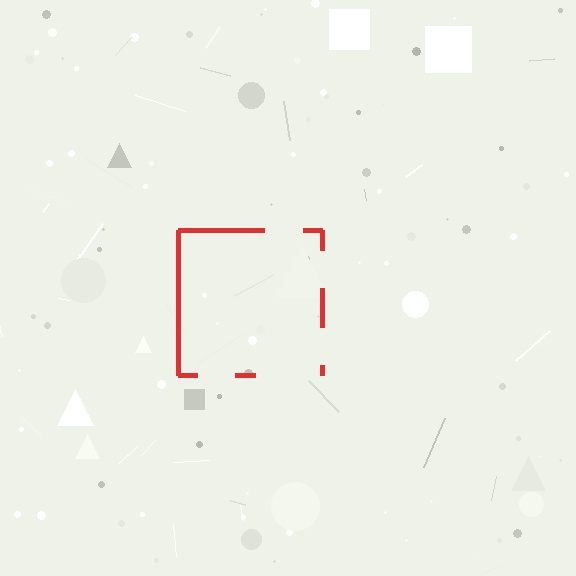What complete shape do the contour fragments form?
The contour fragments form a square.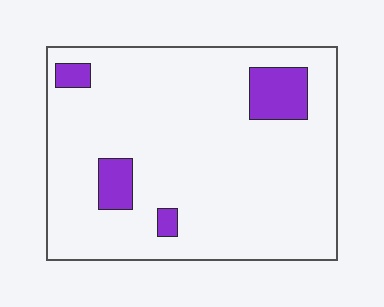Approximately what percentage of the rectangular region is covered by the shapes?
Approximately 10%.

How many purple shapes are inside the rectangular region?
4.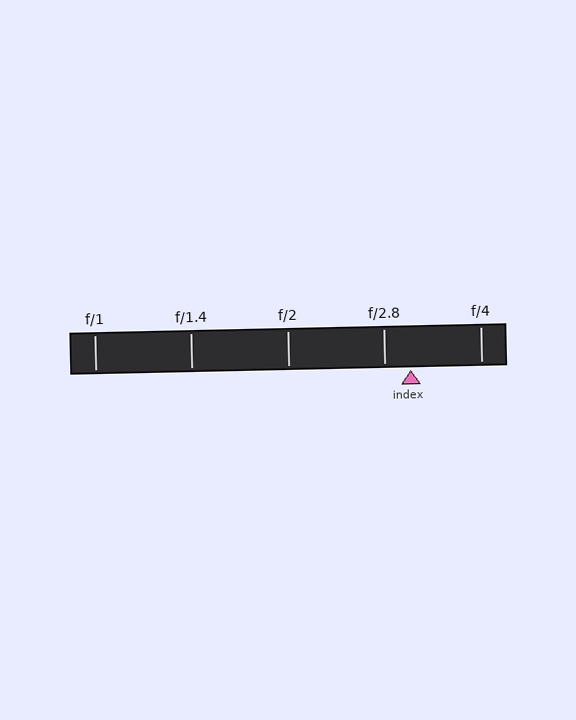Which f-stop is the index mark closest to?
The index mark is closest to f/2.8.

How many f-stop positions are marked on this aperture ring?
There are 5 f-stop positions marked.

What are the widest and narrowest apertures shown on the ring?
The widest aperture shown is f/1 and the narrowest is f/4.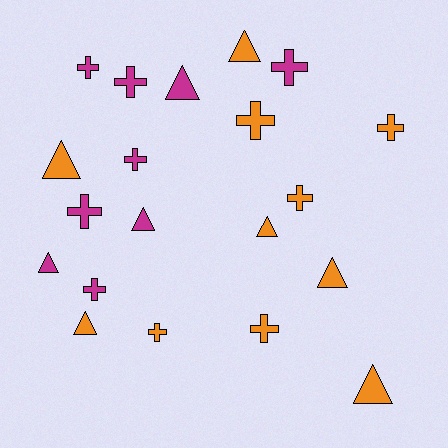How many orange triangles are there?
There are 6 orange triangles.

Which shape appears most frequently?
Cross, with 11 objects.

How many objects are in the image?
There are 20 objects.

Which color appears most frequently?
Orange, with 11 objects.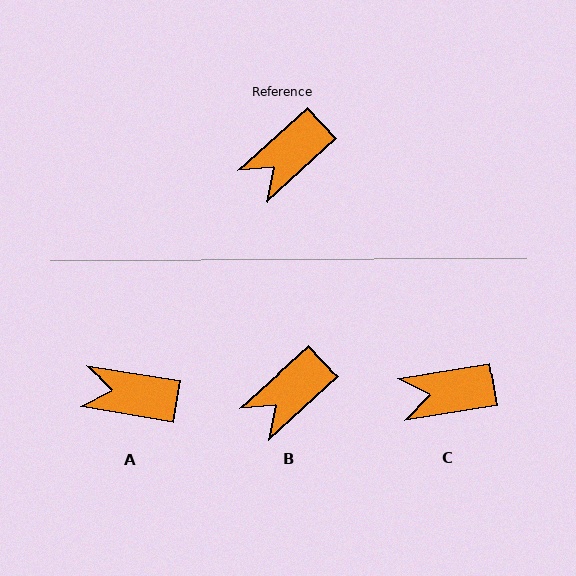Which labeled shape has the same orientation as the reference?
B.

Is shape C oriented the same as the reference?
No, it is off by about 33 degrees.